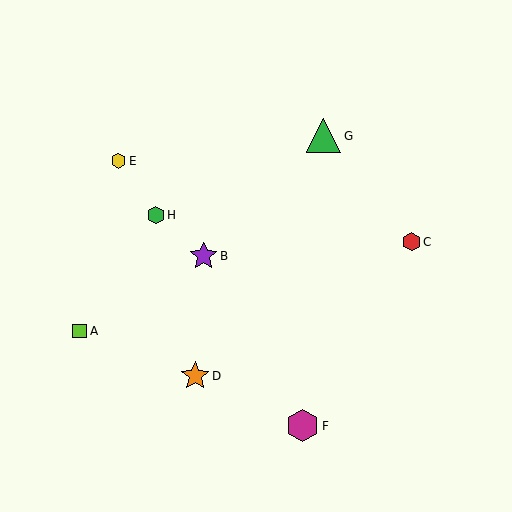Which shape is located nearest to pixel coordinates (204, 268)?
The purple star (labeled B) at (204, 256) is nearest to that location.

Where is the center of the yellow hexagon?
The center of the yellow hexagon is at (118, 161).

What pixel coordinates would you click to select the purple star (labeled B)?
Click at (204, 256) to select the purple star B.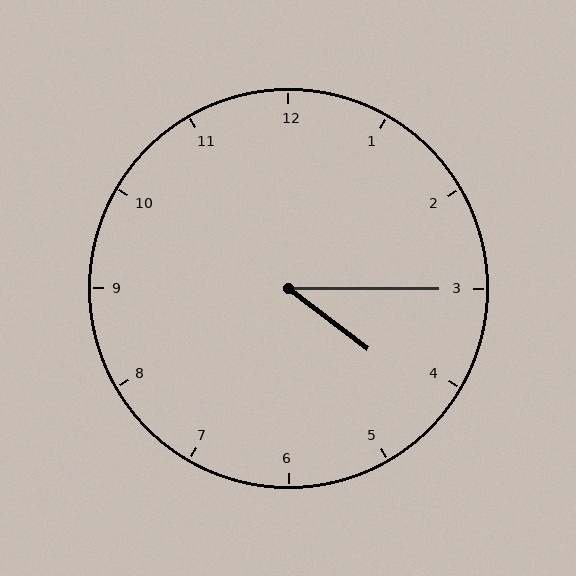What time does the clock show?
4:15.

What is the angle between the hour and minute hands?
Approximately 38 degrees.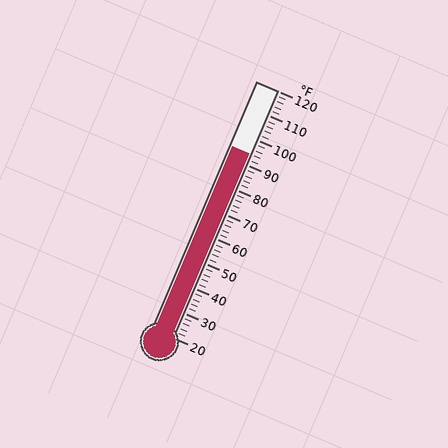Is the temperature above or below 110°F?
The temperature is below 110°F.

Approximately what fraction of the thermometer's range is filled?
The thermometer is filled to approximately 75% of its range.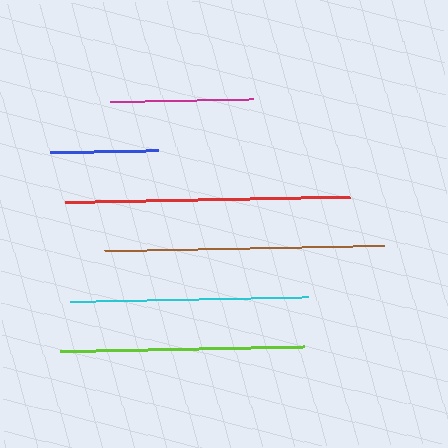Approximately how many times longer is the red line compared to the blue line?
The red line is approximately 2.6 times the length of the blue line.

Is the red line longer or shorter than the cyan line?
The red line is longer than the cyan line.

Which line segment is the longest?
The red line is the longest at approximately 285 pixels.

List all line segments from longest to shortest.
From longest to shortest: red, brown, lime, cyan, magenta, blue.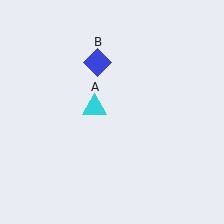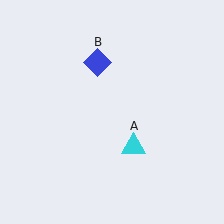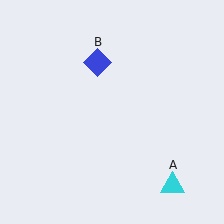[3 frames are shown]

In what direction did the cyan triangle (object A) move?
The cyan triangle (object A) moved down and to the right.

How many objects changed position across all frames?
1 object changed position: cyan triangle (object A).